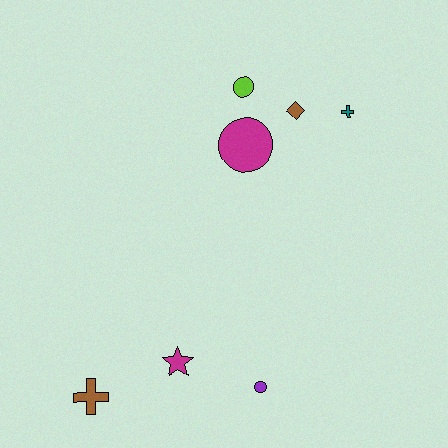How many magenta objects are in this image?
There are 2 magenta objects.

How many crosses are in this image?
There are 2 crosses.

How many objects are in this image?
There are 7 objects.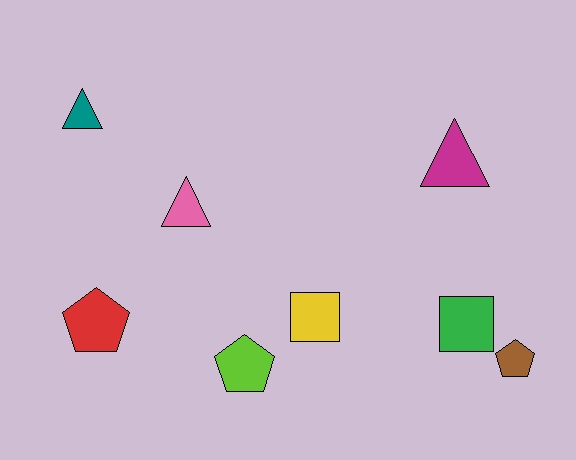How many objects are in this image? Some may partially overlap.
There are 8 objects.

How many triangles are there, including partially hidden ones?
There are 3 triangles.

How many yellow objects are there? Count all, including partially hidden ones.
There is 1 yellow object.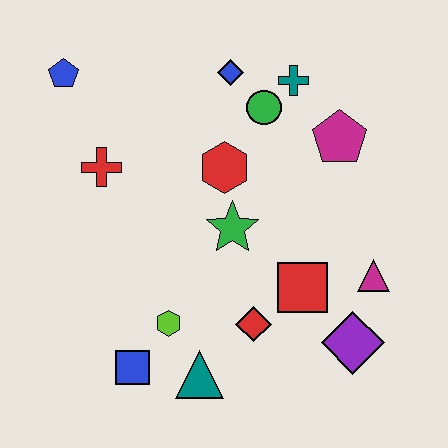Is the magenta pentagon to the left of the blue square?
No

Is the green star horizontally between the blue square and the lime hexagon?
No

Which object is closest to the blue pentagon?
The red cross is closest to the blue pentagon.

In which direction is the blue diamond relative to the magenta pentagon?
The blue diamond is to the left of the magenta pentagon.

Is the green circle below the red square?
No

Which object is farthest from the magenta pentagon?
The blue square is farthest from the magenta pentagon.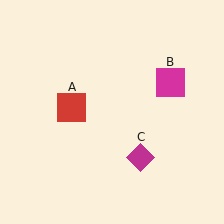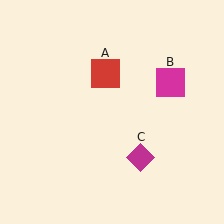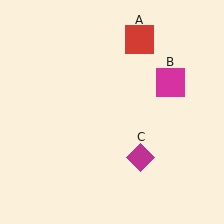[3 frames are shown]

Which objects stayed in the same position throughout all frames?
Magenta square (object B) and magenta diamond (object C) remained stationary.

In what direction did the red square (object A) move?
The red square (object A) moved up and to the right.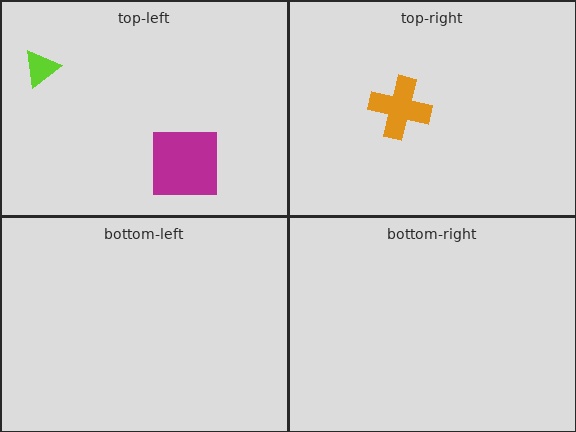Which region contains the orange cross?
The top-right region.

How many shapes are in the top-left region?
2.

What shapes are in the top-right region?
The orange cross.